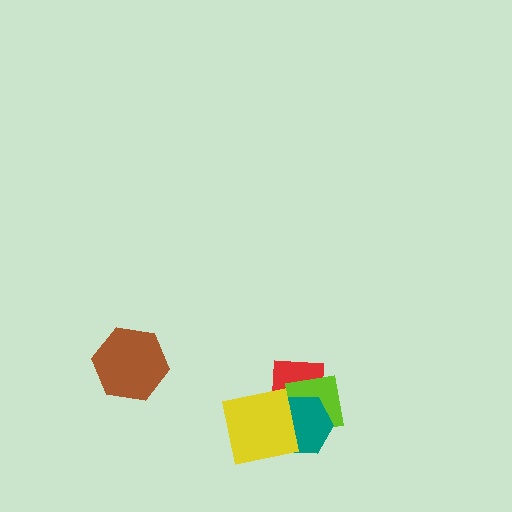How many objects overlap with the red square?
3 objects overlap with the red square.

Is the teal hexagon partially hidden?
Yes, it is partially covered by another shape.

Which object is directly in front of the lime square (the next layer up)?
The teal hexagon is directly in front of the lime square.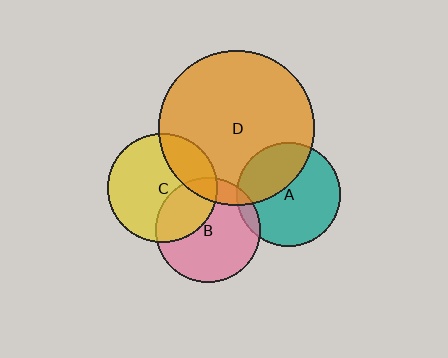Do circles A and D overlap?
Yes.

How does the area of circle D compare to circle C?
Approximately 2.0 times.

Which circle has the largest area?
Circle D (orange).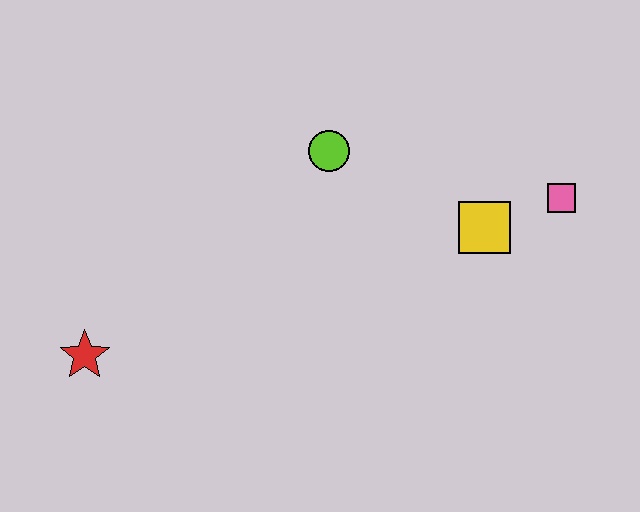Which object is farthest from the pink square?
The red star is farthest from the pink square.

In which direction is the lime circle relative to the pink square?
The lime circle is to the left of the pink square.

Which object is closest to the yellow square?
The pink square is closest to the yellow square.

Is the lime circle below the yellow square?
No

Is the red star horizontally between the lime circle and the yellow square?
No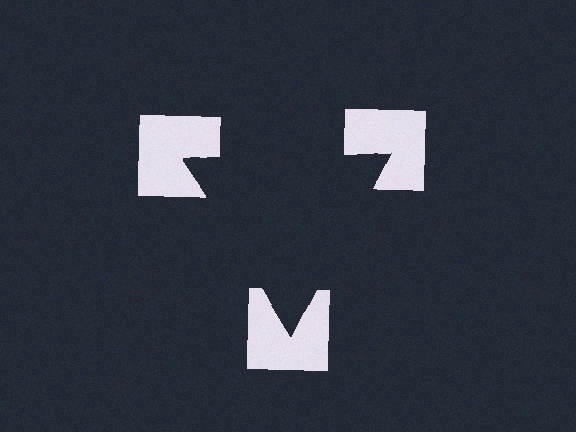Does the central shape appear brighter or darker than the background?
It typically appears slightly darker than the background, even though no actual brightness change is drawn.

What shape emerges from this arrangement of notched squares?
An illusory triangle — its edges are inferred from the aligned wedge cuts in the notched squares, not physically drawn.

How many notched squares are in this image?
There are 3 — one at each vertex of the illusory triangle.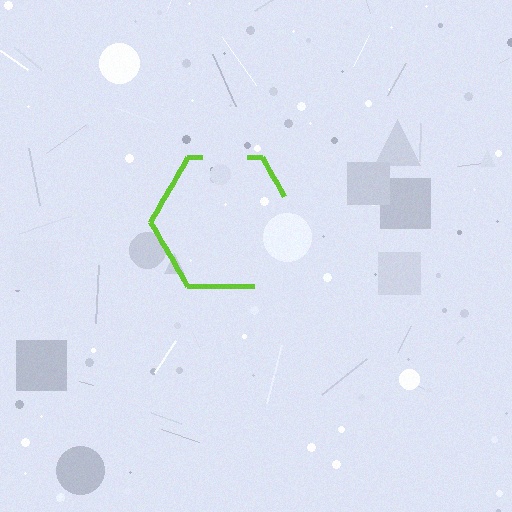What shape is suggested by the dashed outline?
The dashed outline suggests a hexagon.